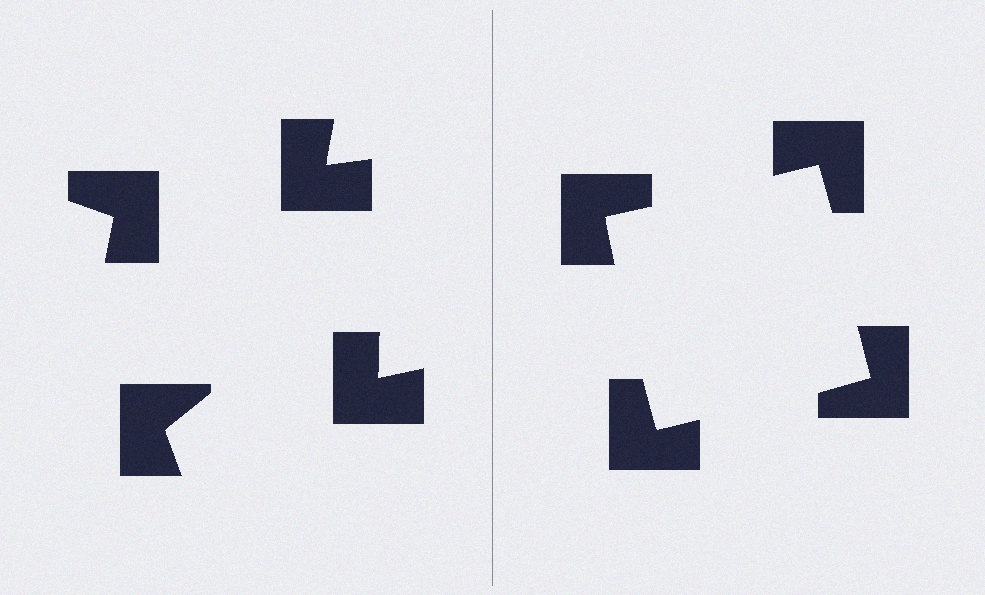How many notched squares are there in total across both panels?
8 — 4 on each side.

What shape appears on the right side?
An illusory square.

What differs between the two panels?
The notched squares are positioned identically on both sides; only the wedge orientations differ. On the right they align to a square; on the left they are misaligned.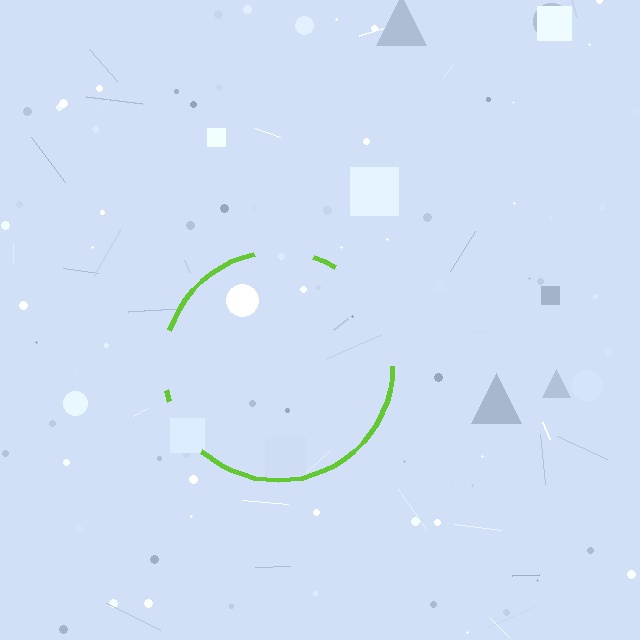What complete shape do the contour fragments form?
The contour fragments form a circle.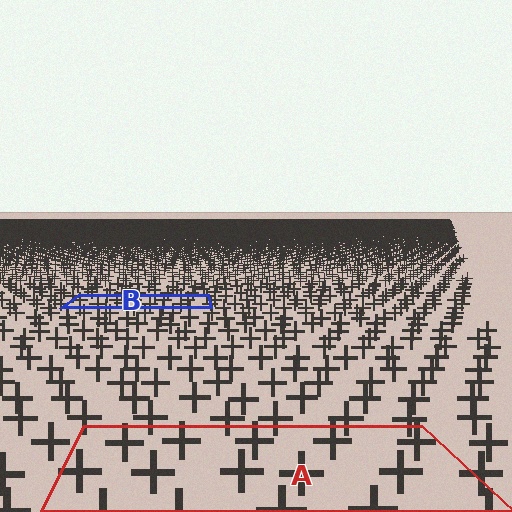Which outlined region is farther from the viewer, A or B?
Region B is farther from the viewer — the texture elements inside it appear smaller and more densely packed.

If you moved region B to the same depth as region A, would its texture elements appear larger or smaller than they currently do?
They would appear larger. At a closer depth, the same texture elements are projected at a bigger on-screen size.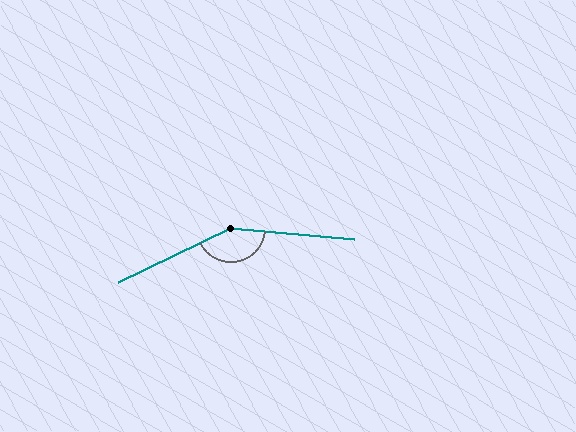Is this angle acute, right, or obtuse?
It is obtuse.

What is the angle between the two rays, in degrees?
Approximately 149 degrees.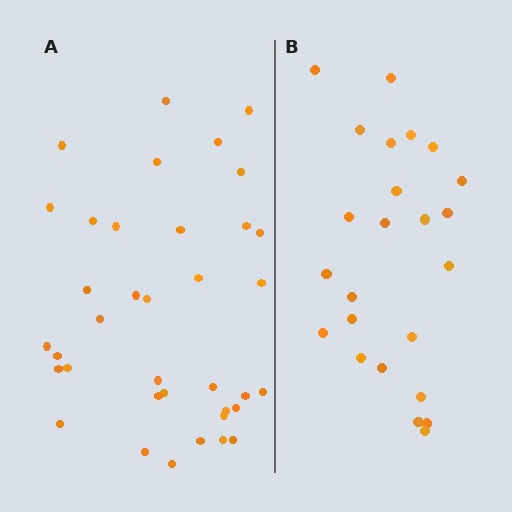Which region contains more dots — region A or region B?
Region A (the left region) has more dots.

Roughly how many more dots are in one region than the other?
Region A has approximately 15 more dots than region B.